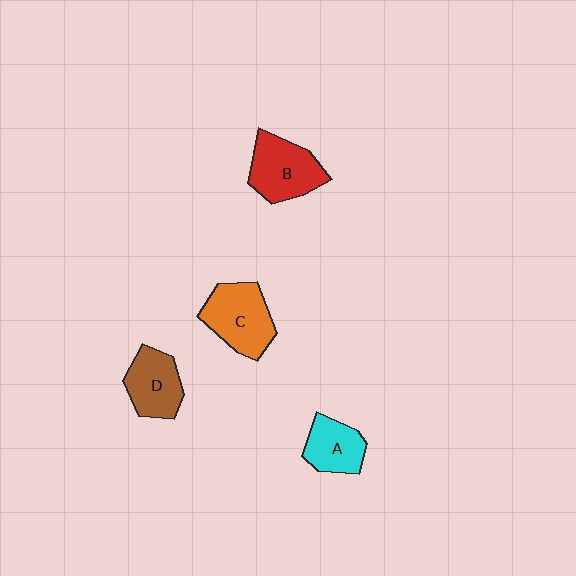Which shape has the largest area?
Shape C (orange).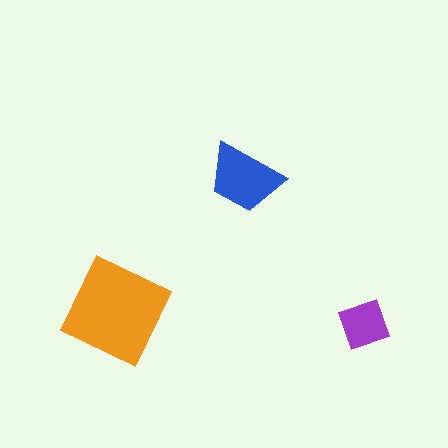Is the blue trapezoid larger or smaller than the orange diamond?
Smaller.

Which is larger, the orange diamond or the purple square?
The orange diamond.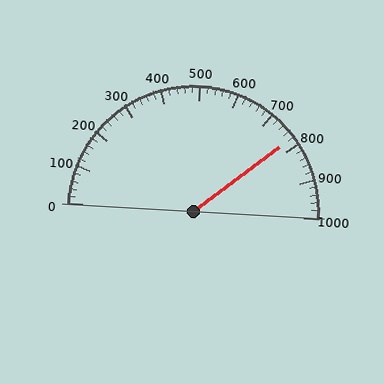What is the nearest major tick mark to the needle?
The nearest major tick mark is 800.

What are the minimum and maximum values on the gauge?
The gauge ranges from 0 to 1000.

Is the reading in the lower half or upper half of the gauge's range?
The reading is in the upper half of the range (0 to 1000).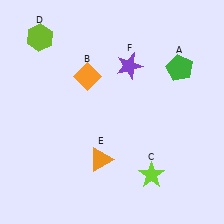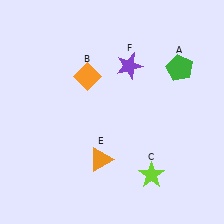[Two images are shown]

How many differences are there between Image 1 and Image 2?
There is 1 difference between the two images.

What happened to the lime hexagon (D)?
The lime hexagon (D) was removed in Image 2. It was in the top-left area of Image 1.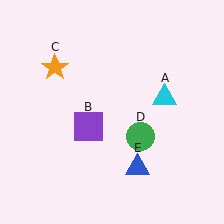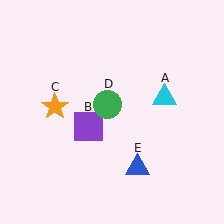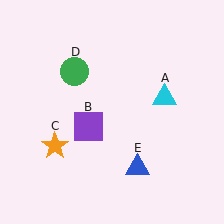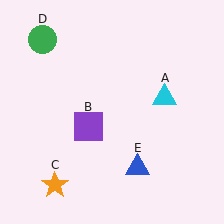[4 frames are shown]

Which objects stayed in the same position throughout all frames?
Cyan triangle (object A) and purple square (object B) and blue triangle (object E) remained stationary.